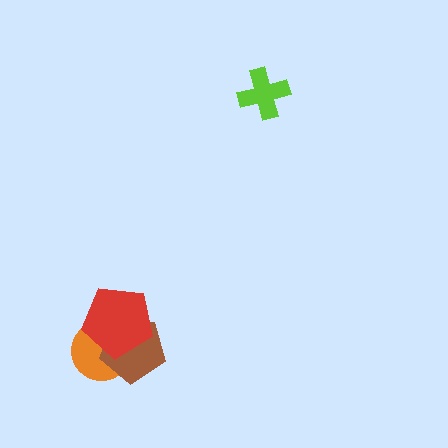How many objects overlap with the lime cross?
0 objects overlap with the lime cross.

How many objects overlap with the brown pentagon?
2 objects overlap with the brown pentagon.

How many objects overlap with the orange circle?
2 objects overlap with the orange circle.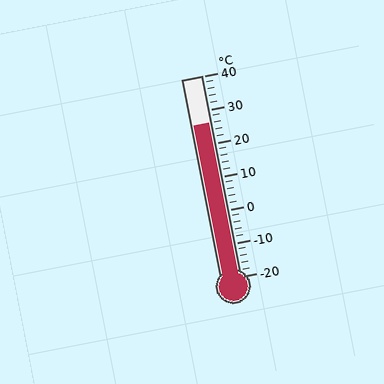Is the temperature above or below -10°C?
The temperature is above -10°C.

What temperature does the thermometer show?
The thermometer shows approximately 26°C.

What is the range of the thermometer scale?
The thermometer scale ranges from -20°C to 40°C.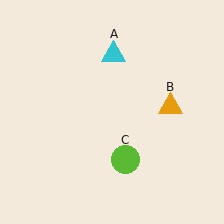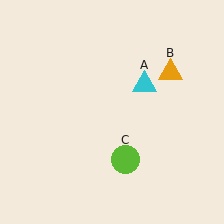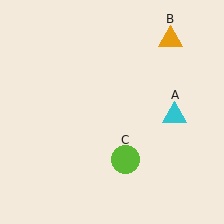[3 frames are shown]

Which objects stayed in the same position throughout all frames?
Lime circle (object C) remained stationary.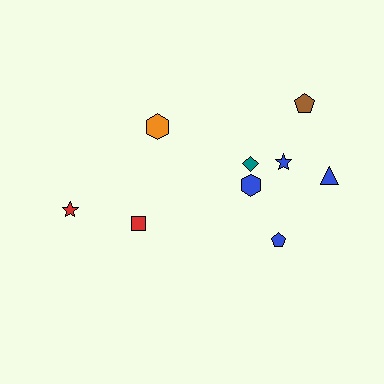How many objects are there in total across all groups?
There are 9 objects.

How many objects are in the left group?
There are 3 objects.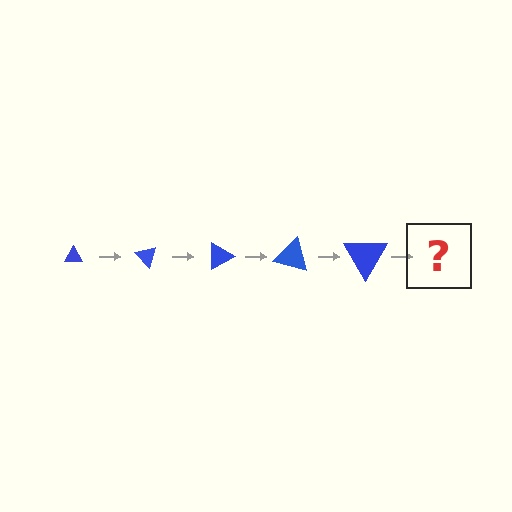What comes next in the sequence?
The next element should be a triangle, larger than the previous one and rotated 225 degrees from the start.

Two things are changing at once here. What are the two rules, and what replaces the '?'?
The two rules are that the triangle grows larger each step and it rotates 45 degrees each step. The '?' should be a triangle, larger than the previous one and rotated 225 degrees from the start.